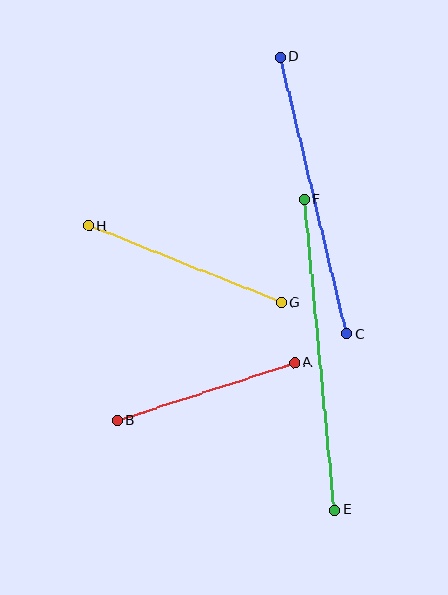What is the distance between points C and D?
The distance is approximately 285 pixels.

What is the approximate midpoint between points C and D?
The midpoint is at approximately (313, 196) pixels.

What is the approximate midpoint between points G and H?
The midpoint is at approximately (185, 264) pixels.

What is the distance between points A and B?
The distance is approximately 187 pixels.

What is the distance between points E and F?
The distance is approximately 312 pixels.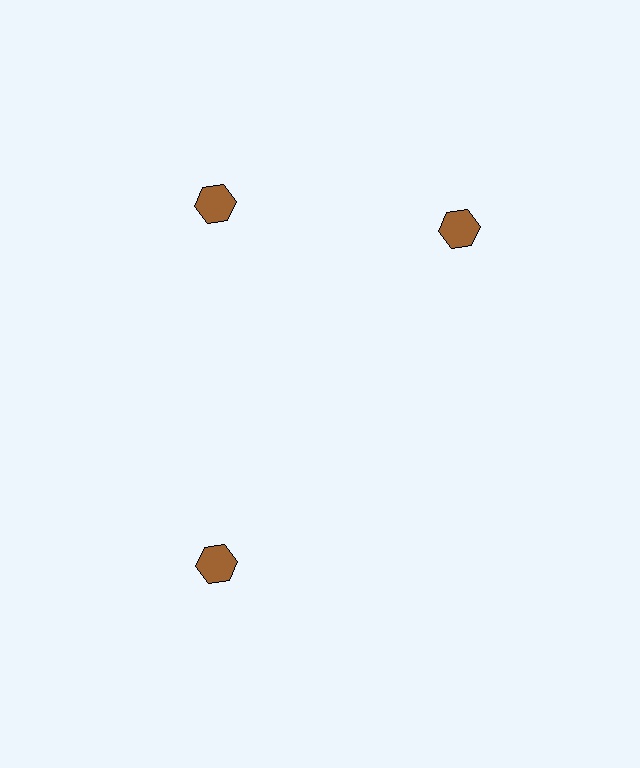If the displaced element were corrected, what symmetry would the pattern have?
It would have 3-fold rotational symmetry — the pattern would map onto itself every 120 degrees.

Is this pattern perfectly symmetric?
No. The 3 brown hexagons are arranged in a ring, but one element near the 3 o'clock position is rotated out of alignment along the ring, breaking the 3-fold rotational symmetry.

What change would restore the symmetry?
The symmetry would be restored by rotating it back into even spacing with its neighbors so that all 3 hexagons sit at equal angles and equal distance from the center.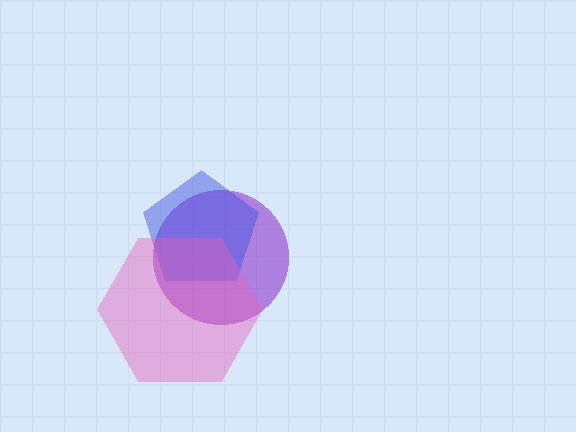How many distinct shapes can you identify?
There are 3 distinct shapes: a purple circle, a blue pentagon, a pink hexagon.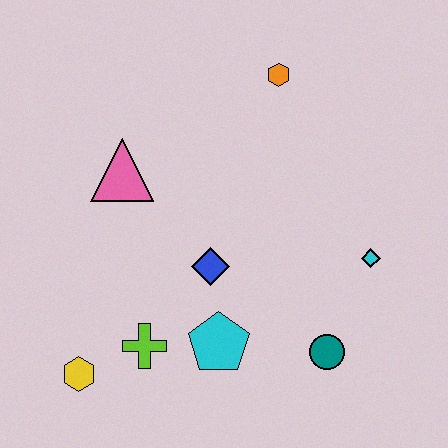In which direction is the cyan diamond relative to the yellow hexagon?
The cyan diamond is to the right of the yellow hexagon.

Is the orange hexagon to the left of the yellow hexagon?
No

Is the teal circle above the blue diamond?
No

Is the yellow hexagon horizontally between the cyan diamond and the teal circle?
No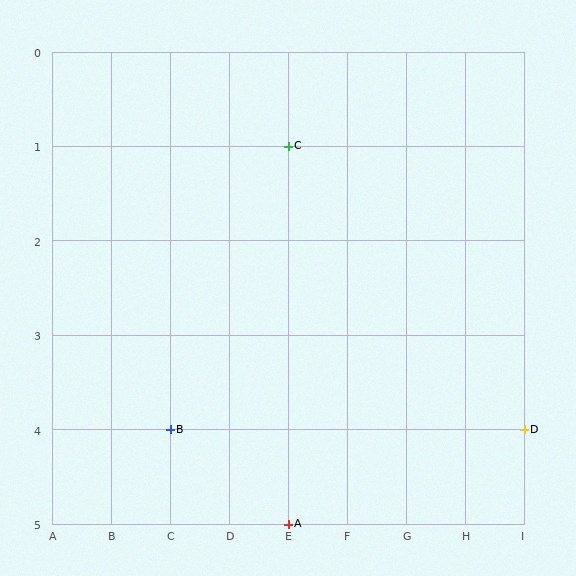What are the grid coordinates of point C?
Point C is at grid coordinates (E, 1).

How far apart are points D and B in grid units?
Points D and B are 6 columns apart.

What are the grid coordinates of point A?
Point A is at grid coordinates (E, 5).